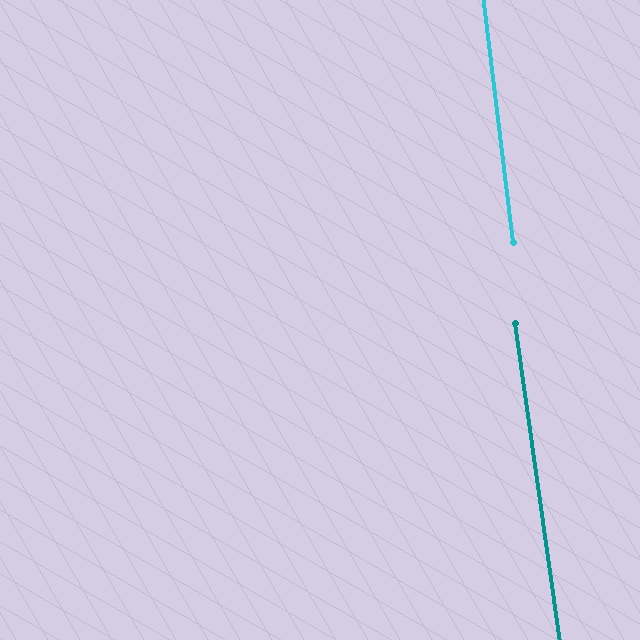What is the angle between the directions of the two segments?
Approximately 1 degree.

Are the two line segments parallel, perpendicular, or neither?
Parallel — their directions differ by only 1.2°.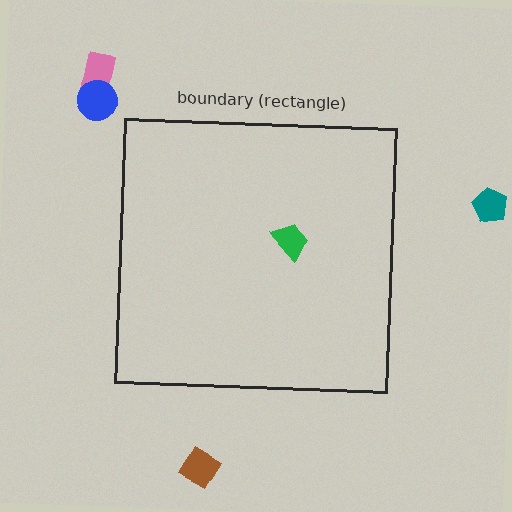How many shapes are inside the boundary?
1 inside, 4 outside.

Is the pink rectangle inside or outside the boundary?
Outside.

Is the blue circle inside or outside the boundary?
Outside.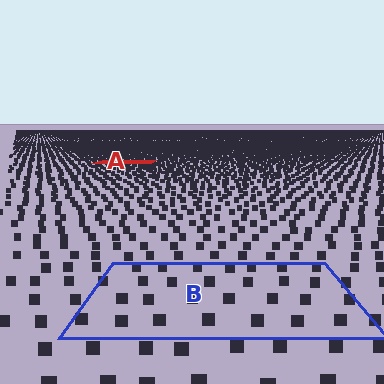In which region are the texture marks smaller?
The texture marks are smaller in region A, because it is farther away.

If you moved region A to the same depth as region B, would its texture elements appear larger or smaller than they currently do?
They would appear larger. At a closer depth, the same texture elements are projected at a bigger on-screen size.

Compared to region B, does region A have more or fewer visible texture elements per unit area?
Region A has more texture elements per unit area — they are packed more densely because it is farther away.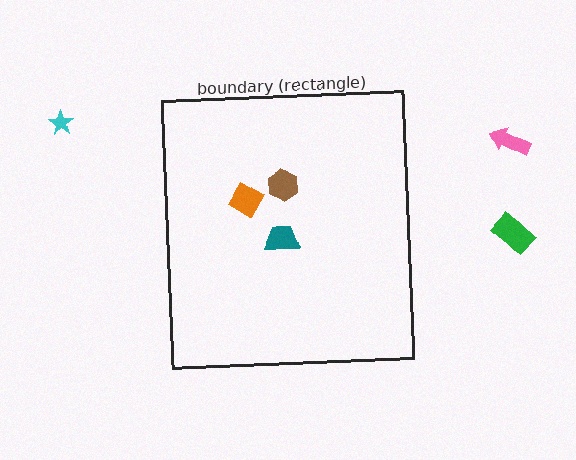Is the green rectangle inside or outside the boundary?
Outside.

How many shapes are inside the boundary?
3 inside, 3 outside.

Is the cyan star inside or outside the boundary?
Outside.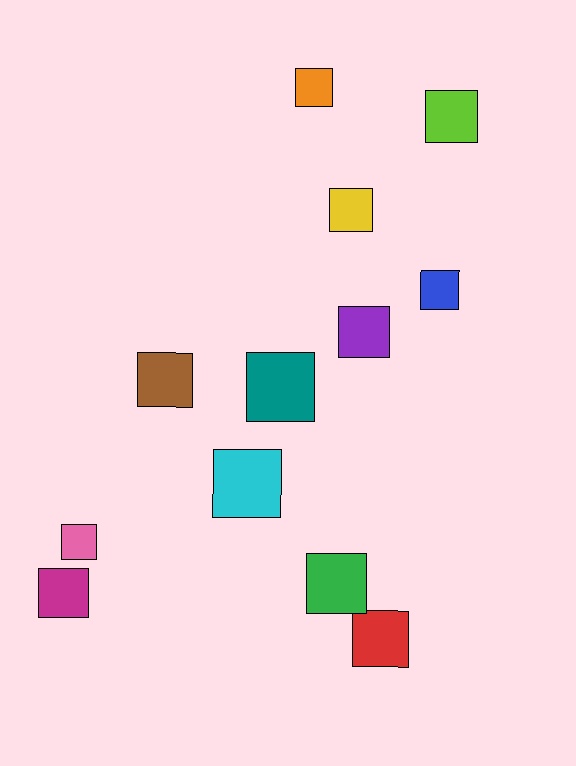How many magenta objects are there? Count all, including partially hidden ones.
There is 1 magenta object.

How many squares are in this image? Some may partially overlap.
There are 12 squares.